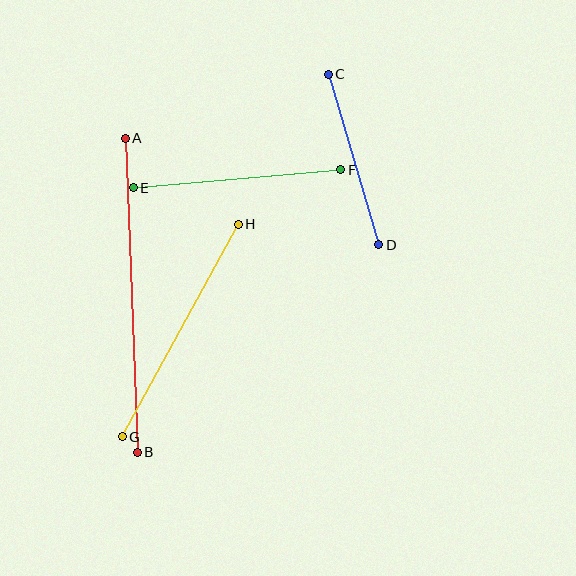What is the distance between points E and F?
The distance is approximately 208 pixels.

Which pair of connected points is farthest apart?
Points A and B are farthest apart.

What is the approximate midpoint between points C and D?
The midpoint is at approximately (354, 160) pixels.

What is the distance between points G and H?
The distance is approximately 242 pixels.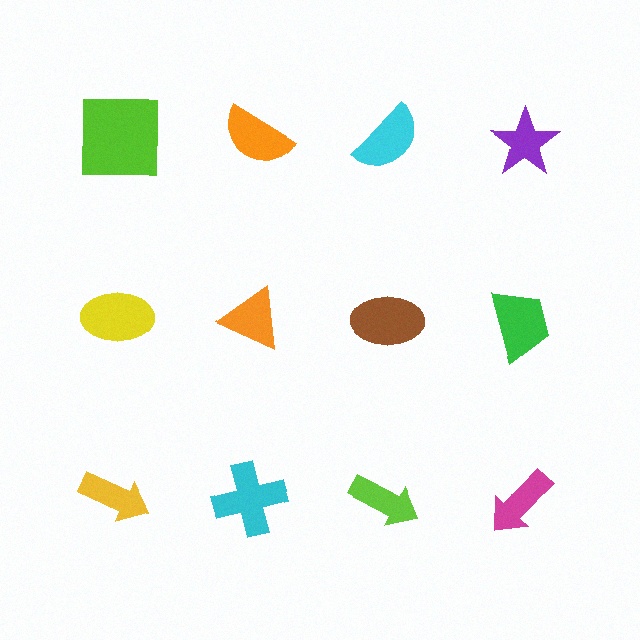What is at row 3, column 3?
A lime arrow.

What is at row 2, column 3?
A brown ellipse.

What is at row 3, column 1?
A yellow arrow.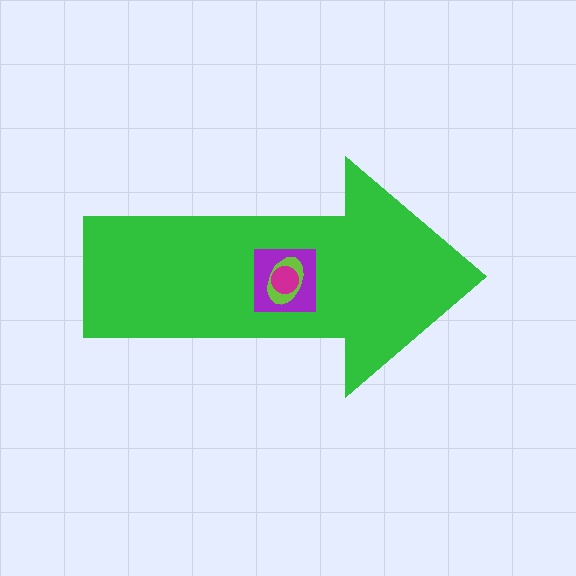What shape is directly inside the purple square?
The lime ellipse.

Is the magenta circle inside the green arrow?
Yes.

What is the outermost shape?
The green arrow.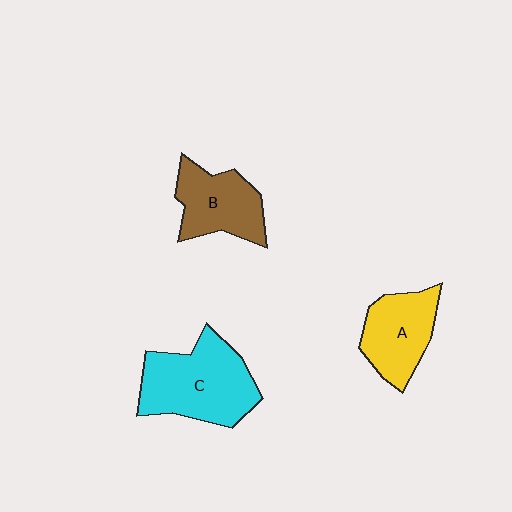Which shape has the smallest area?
Shape A (yellow).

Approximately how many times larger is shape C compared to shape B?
Approximately 1.5 times.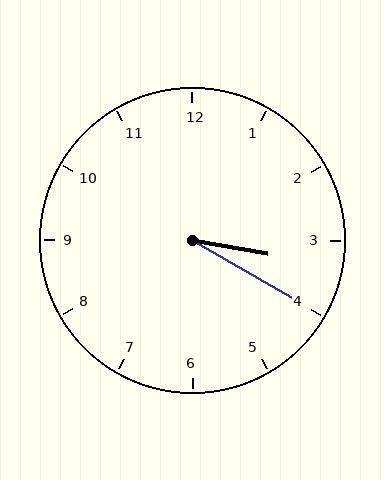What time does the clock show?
3:20.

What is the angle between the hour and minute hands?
Approximately 20 degrees.